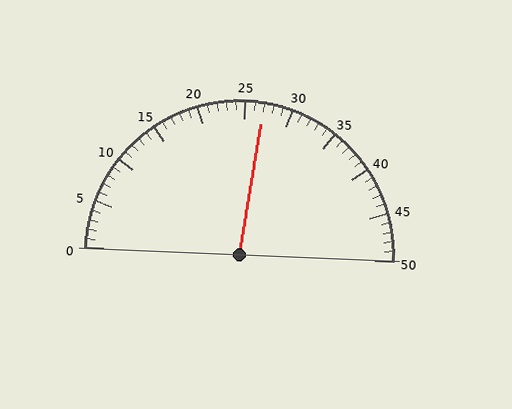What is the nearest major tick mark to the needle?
The nearest major tick mark is 25.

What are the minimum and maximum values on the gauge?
The gauge ranges from 0 to 50.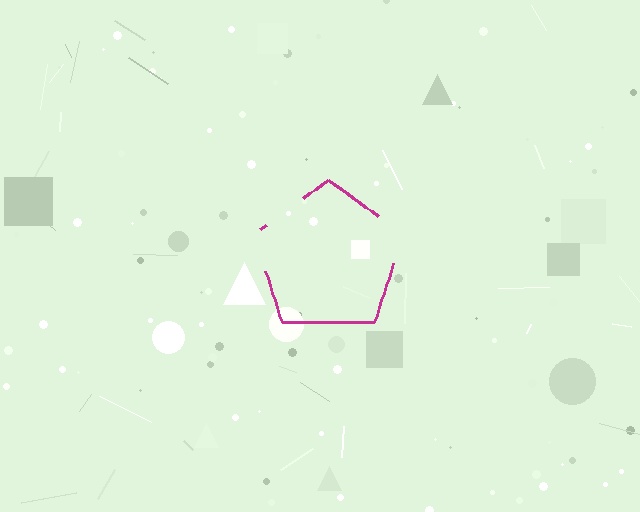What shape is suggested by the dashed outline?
The dashed outline suggests a pentagon.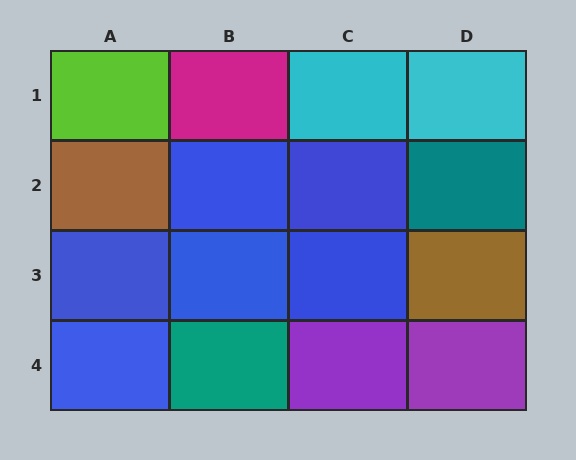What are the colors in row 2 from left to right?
Brown, blue, blue, teal.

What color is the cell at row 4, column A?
Blue.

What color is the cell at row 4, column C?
Purple.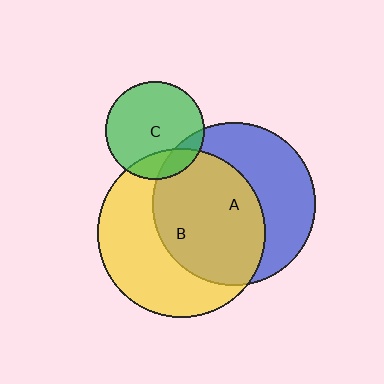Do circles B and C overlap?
Yes.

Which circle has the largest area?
Circle B (yellow).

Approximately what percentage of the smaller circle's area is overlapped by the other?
Approximately 20%.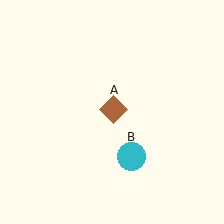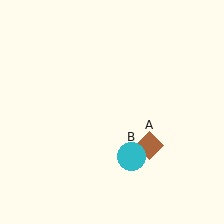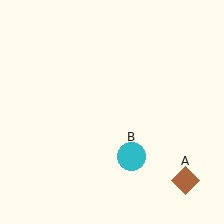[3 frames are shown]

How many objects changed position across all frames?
1 object changed position: brown diamond (object A).